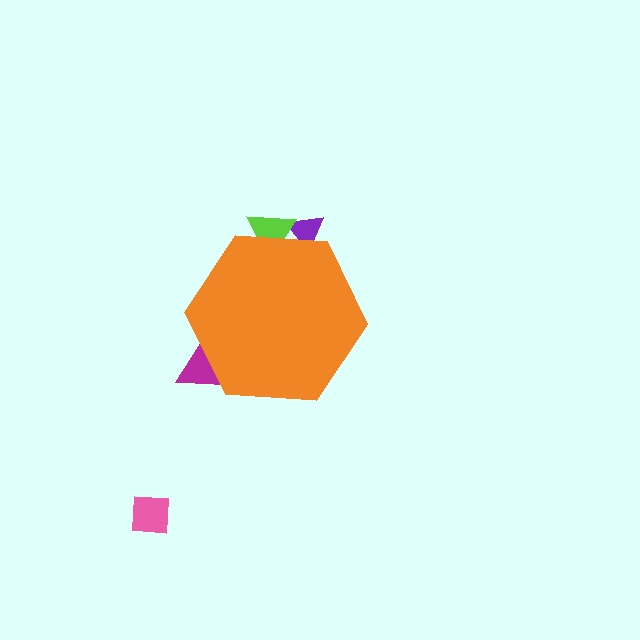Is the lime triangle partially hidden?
Yes, the lime triangle is partially hidden behind the orange hexagon.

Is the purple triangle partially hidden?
Yes, the purple triangle is partially hidden behind the orange hexagon.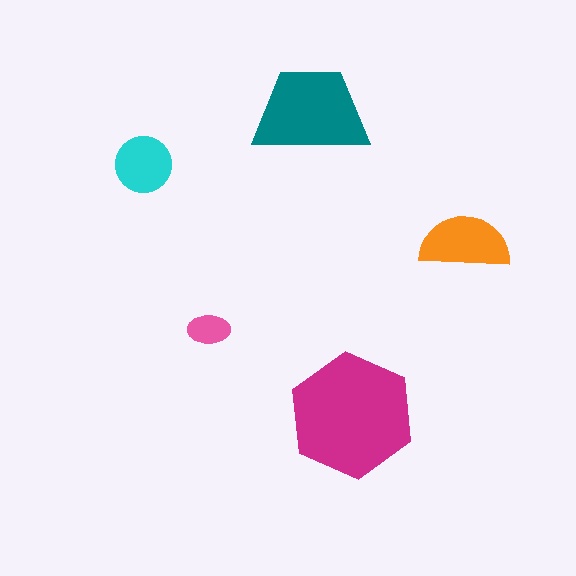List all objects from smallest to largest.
The pink ellipse, the cyan circle, the orange semicircle, the teal trapezoid, the magenta hexagon.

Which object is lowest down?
The magenta hexagon is bottommost.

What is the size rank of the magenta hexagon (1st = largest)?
1st.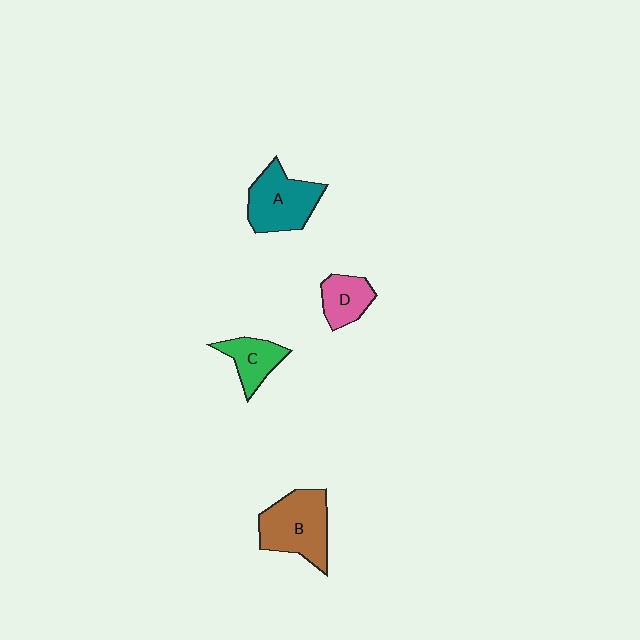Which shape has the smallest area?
Shape D (pink).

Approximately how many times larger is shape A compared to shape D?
Approximately 1.7 times.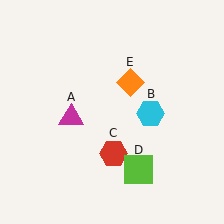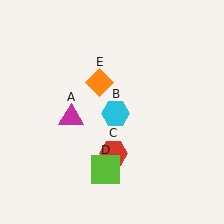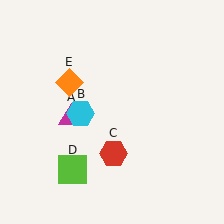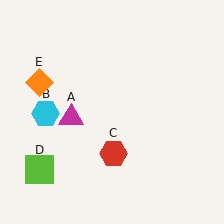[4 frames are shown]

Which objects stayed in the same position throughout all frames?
Magenta triangle (object A) and red hexagon (object C) remained stationary.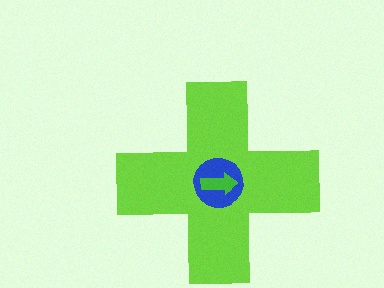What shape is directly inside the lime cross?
The blue circle.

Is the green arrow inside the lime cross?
Yes.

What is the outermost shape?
The lime cross.